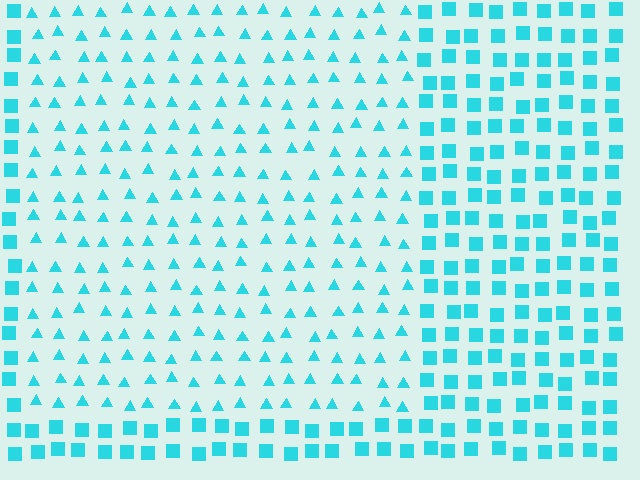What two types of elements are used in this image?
The image uses triangles inside the rectangle region and squares outside it.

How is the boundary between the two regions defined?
The boundary is defined by a change in element shape: triangles inside vs. squares outside. All elements share the same color and spacing.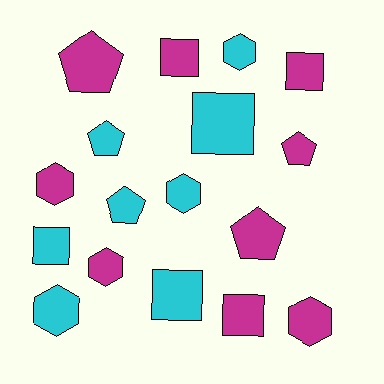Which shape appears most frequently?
Square, with 6 objects.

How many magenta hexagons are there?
There are 3 magenta hexagons.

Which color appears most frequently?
Magenta, with 9 objects.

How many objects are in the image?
There are 17 objects.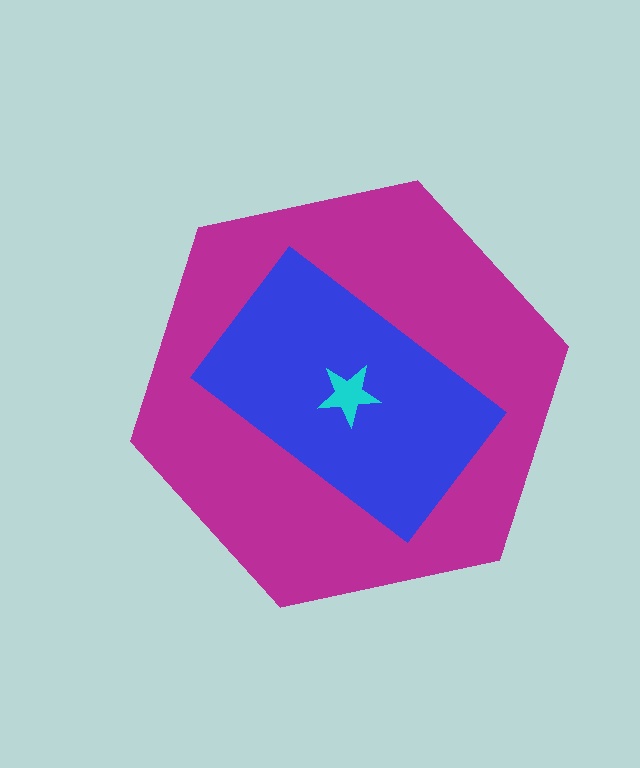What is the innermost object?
The cyan star.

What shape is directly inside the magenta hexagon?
The blue rectangle.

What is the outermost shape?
The magenta hexagon.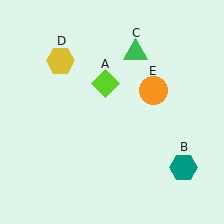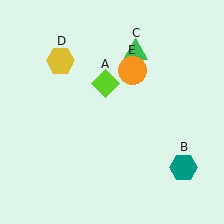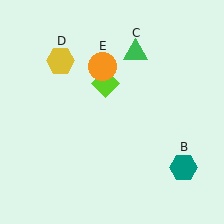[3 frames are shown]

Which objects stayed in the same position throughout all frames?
Lime diamond (object A) and teal hexagon (object B) and green triangle (object C) and yellow hexagon (object D) remained stationary.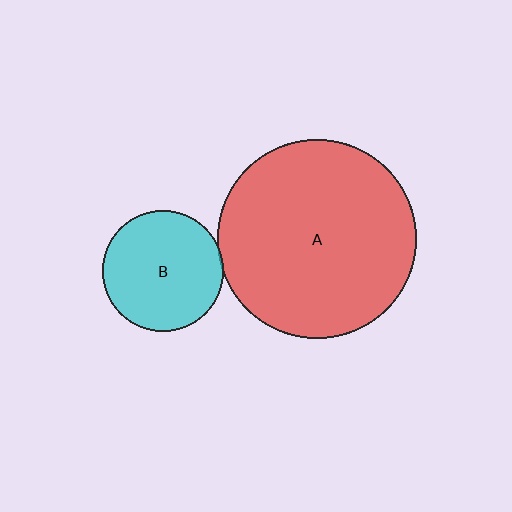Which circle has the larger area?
Circle A (red).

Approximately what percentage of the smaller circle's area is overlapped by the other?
Approximately 5%.